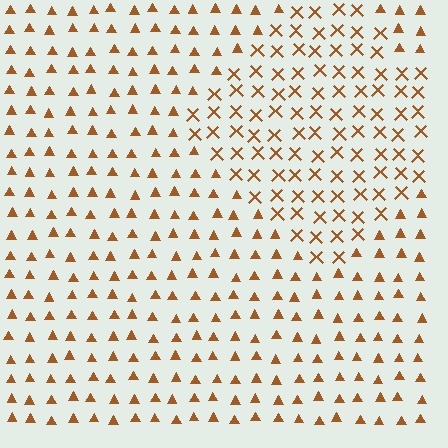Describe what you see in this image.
The image is filled with small brown elements arranged in a uniform grid. A diamond-shaped region contains X marks, while the surrounding area contains triangles. The boundary is defined purely by the change in element shape.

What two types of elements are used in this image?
The image uses X marks inside the diamond region and triangles outside it.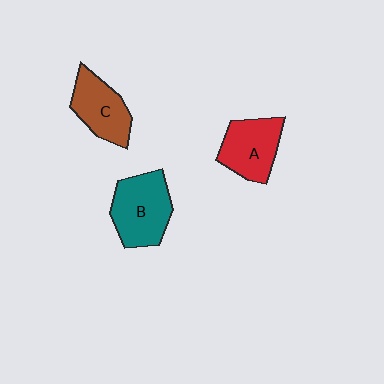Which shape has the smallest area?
Shape C (brown).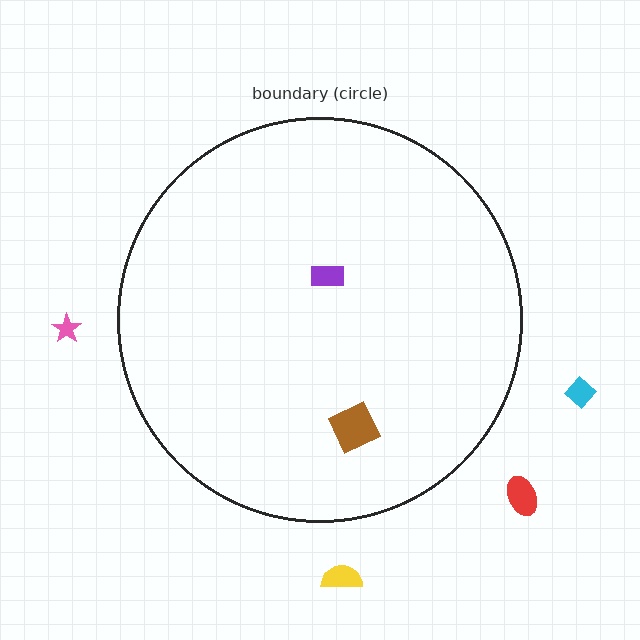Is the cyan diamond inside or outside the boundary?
Outside.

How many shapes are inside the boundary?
2 inside, 4 outside.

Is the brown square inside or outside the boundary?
Inside.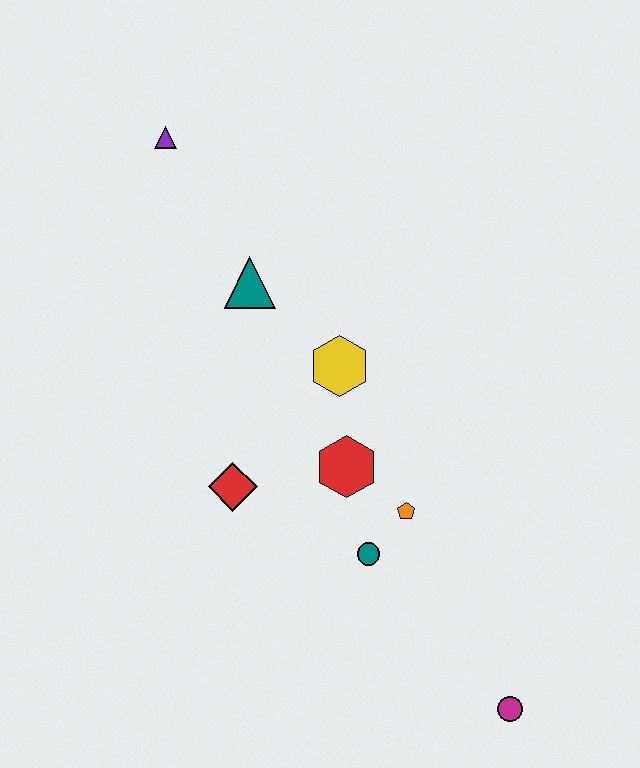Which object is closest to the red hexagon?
The orange pentagon is closest to the red hexagon.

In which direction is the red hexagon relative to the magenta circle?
The red hexagon is above the magenta circle.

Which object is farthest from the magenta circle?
The purple triangle is farthest from the magenta circle.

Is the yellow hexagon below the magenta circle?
No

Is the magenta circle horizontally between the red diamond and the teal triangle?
No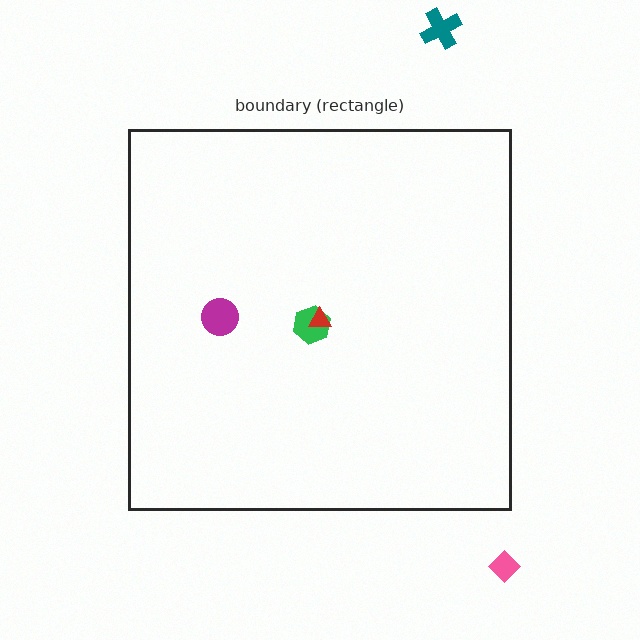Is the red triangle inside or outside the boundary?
Inside.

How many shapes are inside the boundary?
3 inside, 2 outside.